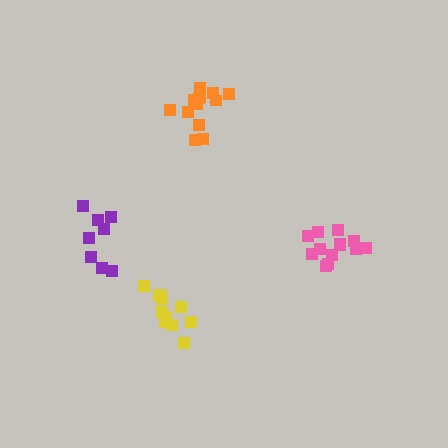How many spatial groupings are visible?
There are 4 spatial groupings.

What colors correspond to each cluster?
The clusters are colored: orange, pink, yellow, purple.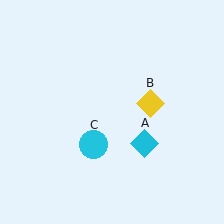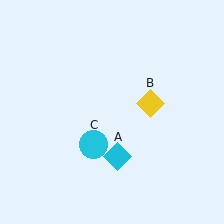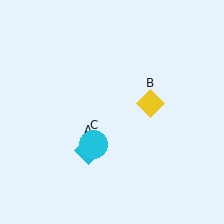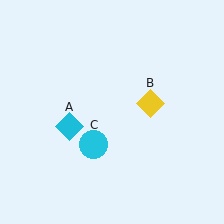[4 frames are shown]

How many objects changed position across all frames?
1 object changed position: cyan diamond (object A).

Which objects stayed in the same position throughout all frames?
Yellow diamond (object B) and cyan circle (object C) remained stationary.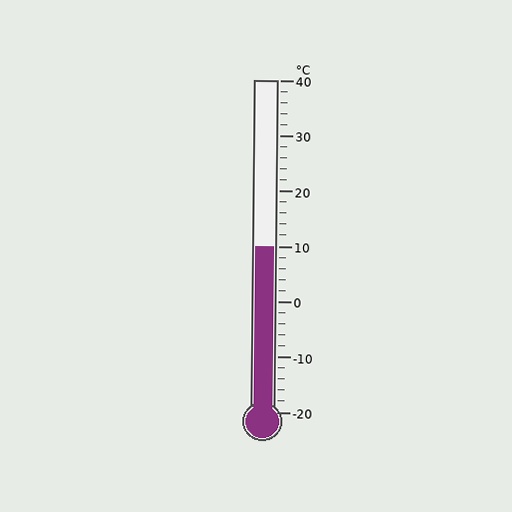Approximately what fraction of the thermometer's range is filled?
The thermometer is filled to approximately 50% of its range.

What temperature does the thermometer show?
The thermometer shows approximately 10°C.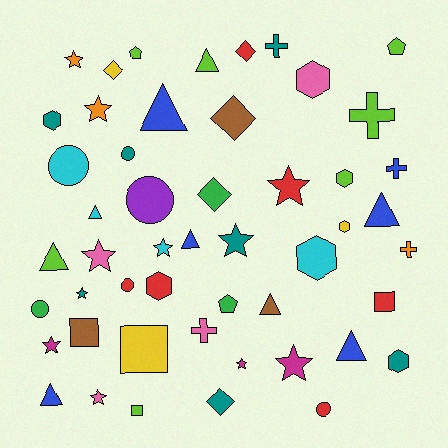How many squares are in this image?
There are 4 squares.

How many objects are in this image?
There are 50 objects.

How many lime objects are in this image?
There are 7 lime objects.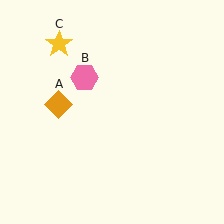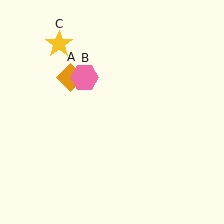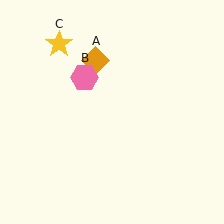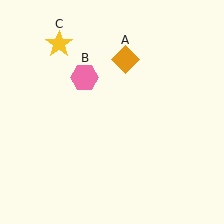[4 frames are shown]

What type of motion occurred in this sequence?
The orange diamond (object A) rotated clockwise around the center of the scene.